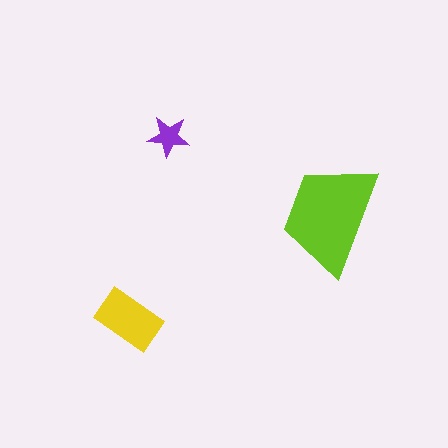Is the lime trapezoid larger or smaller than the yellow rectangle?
Larger.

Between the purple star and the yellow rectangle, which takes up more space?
The yellow rectangle.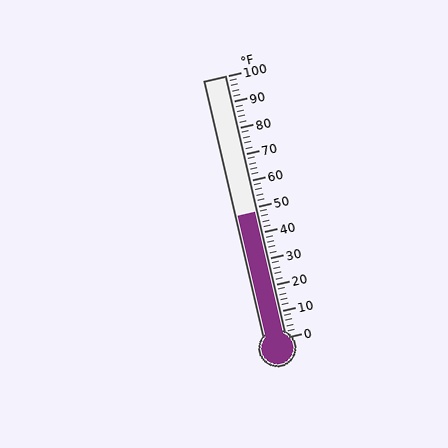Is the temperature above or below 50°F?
The temperature is below 50°F.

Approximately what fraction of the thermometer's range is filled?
The thermometer is filled to approximately 50% of its range.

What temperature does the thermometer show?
The thermometer shows approximately 48°F.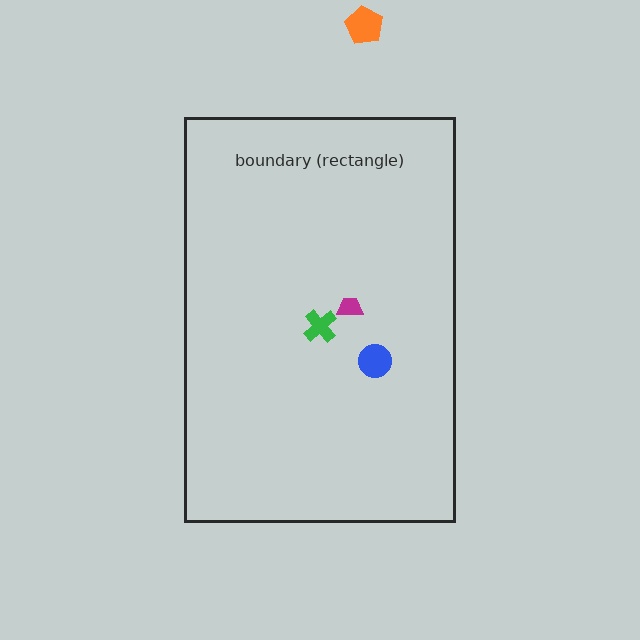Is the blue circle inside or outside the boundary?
Inside.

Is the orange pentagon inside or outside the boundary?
Outside.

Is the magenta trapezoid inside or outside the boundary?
Inside.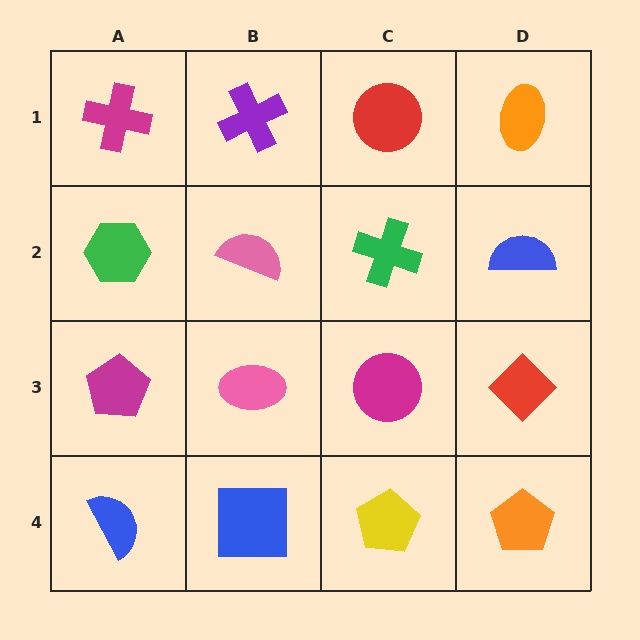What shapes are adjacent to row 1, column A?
A green hexagon (row 2, column A), a purple cross (row 1, column B).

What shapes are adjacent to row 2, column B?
A purple cross (row 1, column B), a pink ellipse (row 3, column B), a green hexagon (row 2, column A), a green cross (row 2, column C).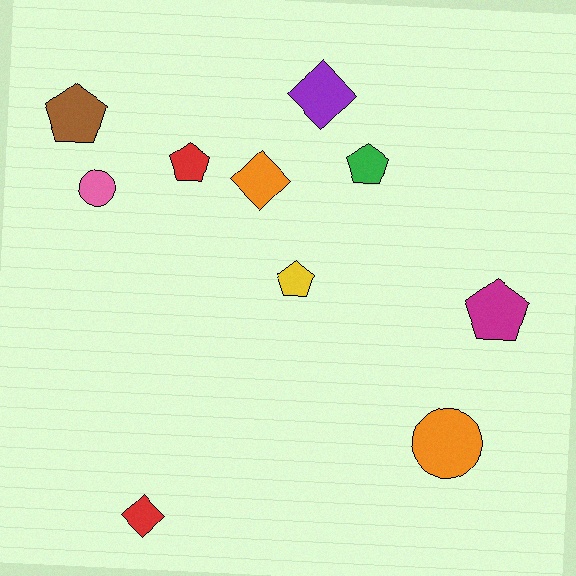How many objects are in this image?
There are 10 objects.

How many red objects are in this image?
There are 2 red objects.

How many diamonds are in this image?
There are 3 diamonds.